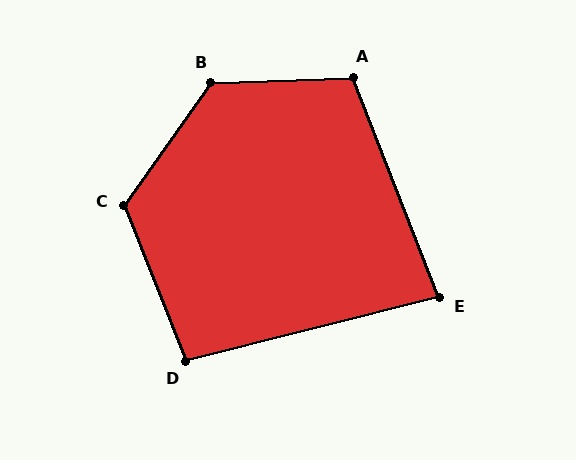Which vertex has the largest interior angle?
B, at approximately 128 degrees.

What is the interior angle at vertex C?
Approximately 123 degrees (obtuse).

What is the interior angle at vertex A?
Approximately 109 degrees (obtuse).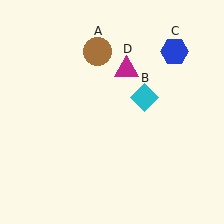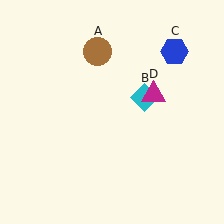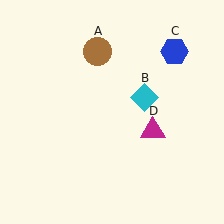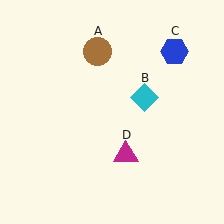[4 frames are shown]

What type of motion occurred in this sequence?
The magenta triangle (object D) rotated clockwise around the center of the scene.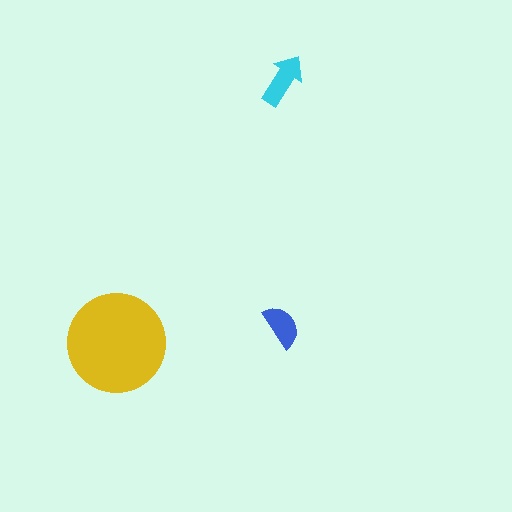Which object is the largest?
The yellow circle.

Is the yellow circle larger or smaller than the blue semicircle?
Larger.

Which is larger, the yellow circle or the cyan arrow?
The yellow circle.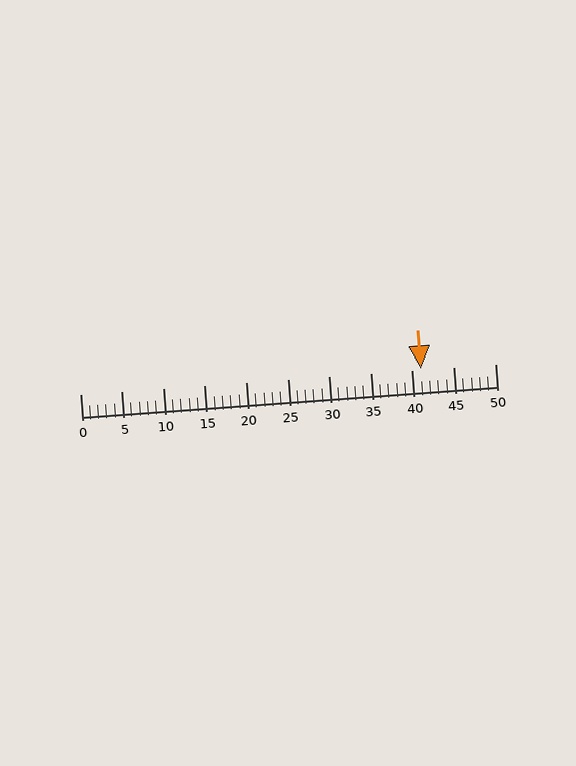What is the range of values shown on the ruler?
The ruler shows values from 0 to 50.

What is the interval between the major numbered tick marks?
The major tick marks are spaced 5 units apart.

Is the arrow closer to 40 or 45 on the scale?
The arrow is closer to 40.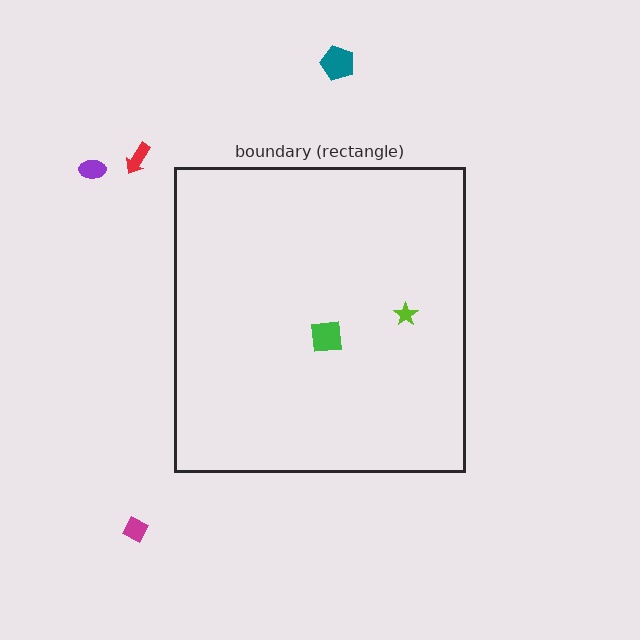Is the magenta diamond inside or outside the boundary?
Outside.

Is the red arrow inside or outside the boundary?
Outside.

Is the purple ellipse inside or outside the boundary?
Outside.